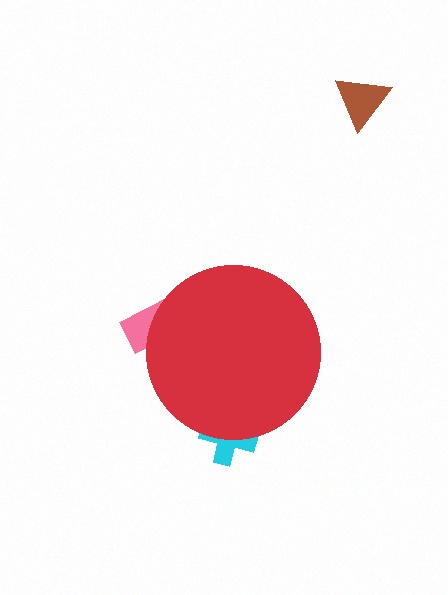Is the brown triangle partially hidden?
No, the brown triangle is fully visible.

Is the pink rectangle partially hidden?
Yes, the pink rectangle is partially hidden behind the red circle.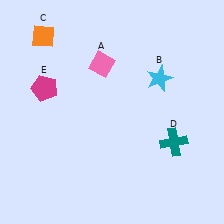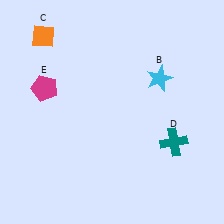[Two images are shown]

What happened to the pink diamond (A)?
The pink diamond (A) was removed in Image 2. It was in the top-left area of Image 1.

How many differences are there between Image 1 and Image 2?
There is 1 difference between the two images.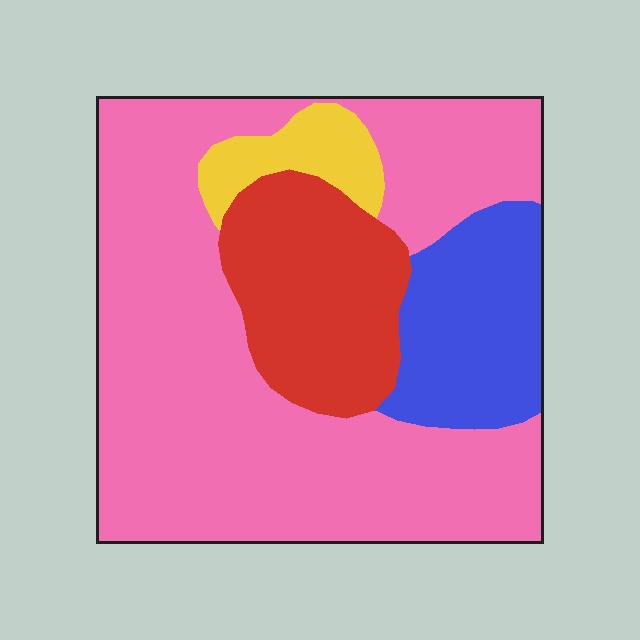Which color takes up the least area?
Yellow, at roughly 5%.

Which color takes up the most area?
Pink, at roughly 60%.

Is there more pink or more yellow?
Pink.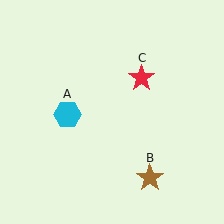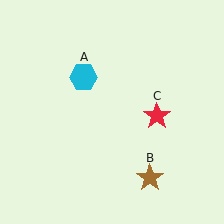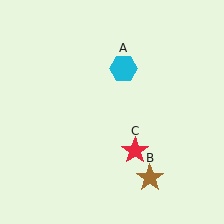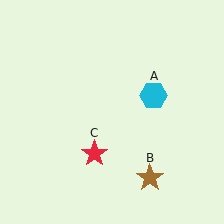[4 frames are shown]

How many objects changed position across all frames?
2 objects changed position: cyan hexagon (object A), red star (object C).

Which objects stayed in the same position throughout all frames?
Brown star (object B) remained stationary.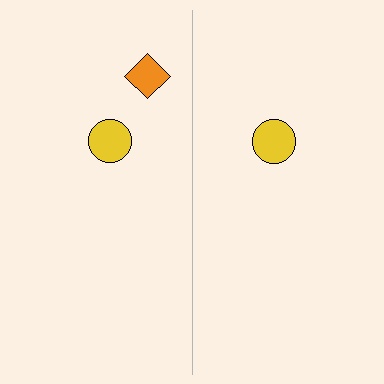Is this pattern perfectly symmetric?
No, the pattern is not perfectly symmetric. A orange diamond is missing from the right side.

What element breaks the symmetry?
A orange diamond is missing from the right side.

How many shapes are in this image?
There are 3 shapes in this image.